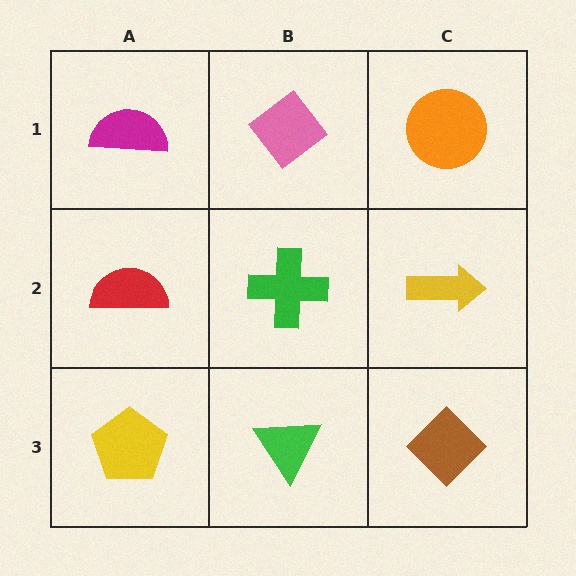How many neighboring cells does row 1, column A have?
2.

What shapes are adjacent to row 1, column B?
A green cross (row 2, column B), a magenta semicircle (row 1, column A), an orange circle (row 1, column C).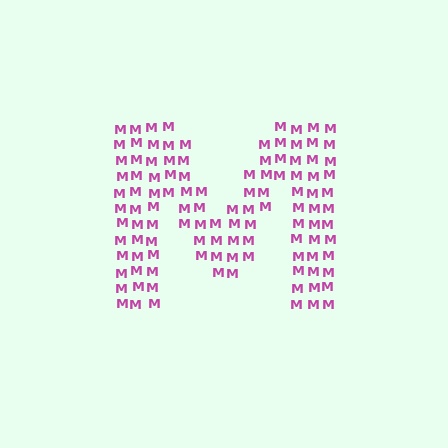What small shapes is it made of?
It is made of small letter M's.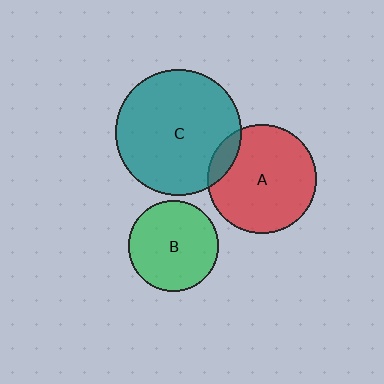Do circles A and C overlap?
Yes.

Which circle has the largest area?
Circle C (teal).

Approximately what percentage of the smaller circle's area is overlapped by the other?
Approximately 10%.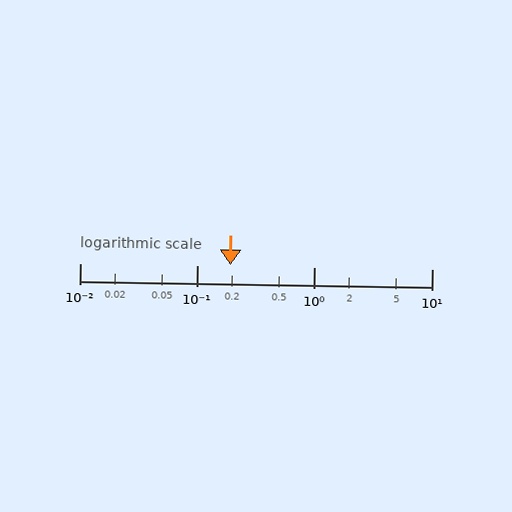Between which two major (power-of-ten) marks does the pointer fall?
The pointer is between 0.1 and 1.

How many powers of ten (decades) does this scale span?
The scale spans 3 decades, from 0.01 to 10.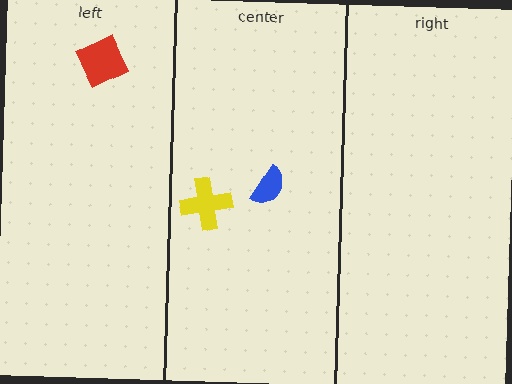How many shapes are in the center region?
2.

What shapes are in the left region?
The red diamond.